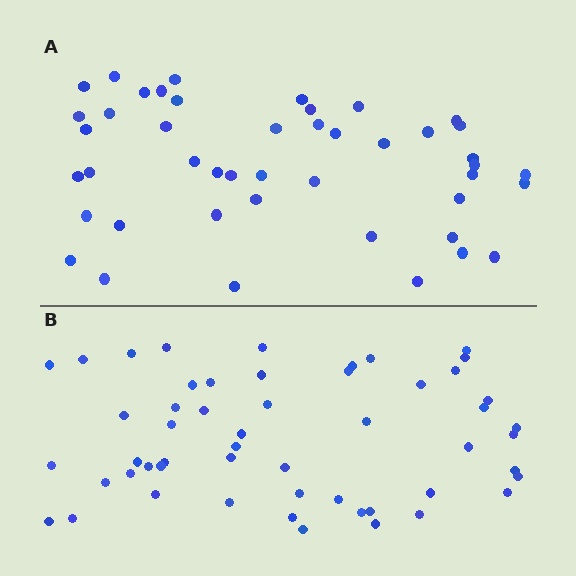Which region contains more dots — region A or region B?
Region B (the bottom region) has more dots.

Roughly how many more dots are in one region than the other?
Region B has roughly 8 or so more dots than region A.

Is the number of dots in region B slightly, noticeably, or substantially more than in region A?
Region B has only slightly more — the two regions are fairly close. The ratio is roughly 1.2 to 1.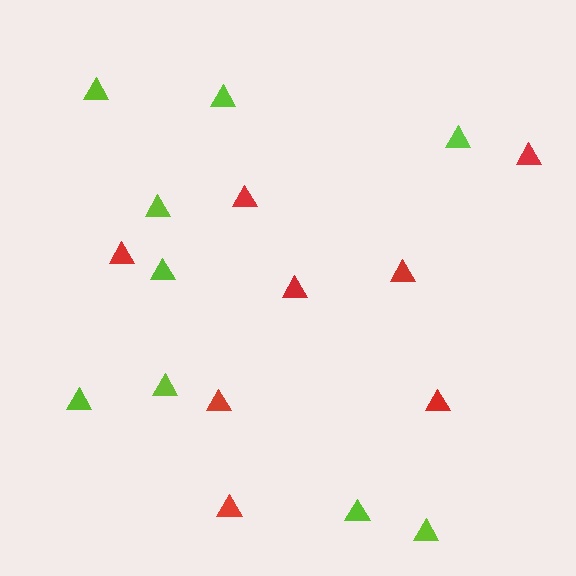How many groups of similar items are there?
There are 2 groups: one group of red triangles (8) and one group of lime triangles (9).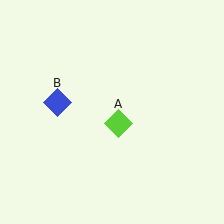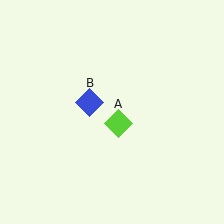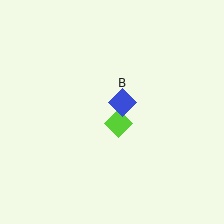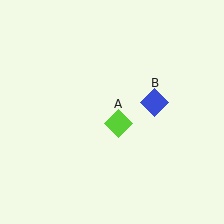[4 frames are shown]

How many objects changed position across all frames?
1 object changed position: blue diamond (object B).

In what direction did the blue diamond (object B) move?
The blue diamond (object B) moved right.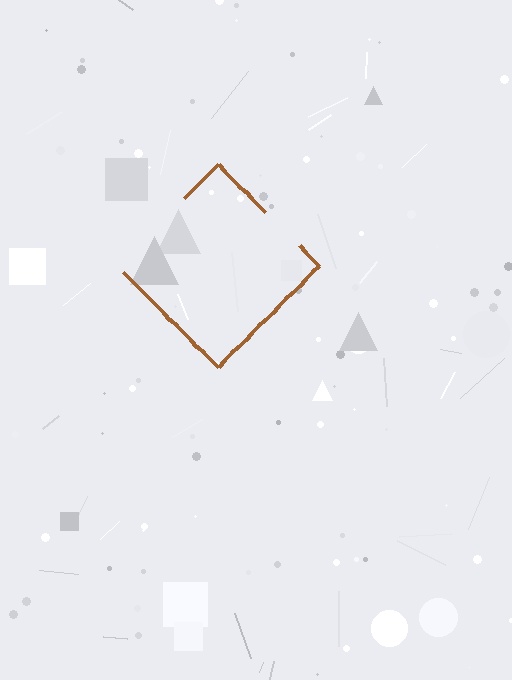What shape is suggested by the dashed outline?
The dashed outline suggests a diamond.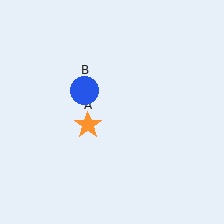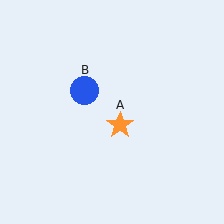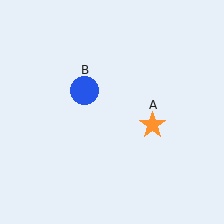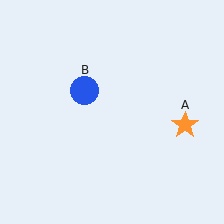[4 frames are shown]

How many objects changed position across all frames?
1 object changed position: orange star (object A).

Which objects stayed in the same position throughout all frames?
Blue circle (object B) remained stationary.